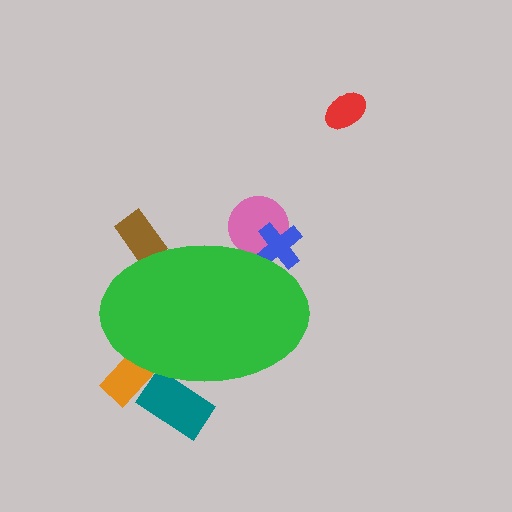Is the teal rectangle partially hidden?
Yes, the teal rectangle is partially hidden behind the green ellipse.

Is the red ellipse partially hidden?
No, the red ellipse is fully visible.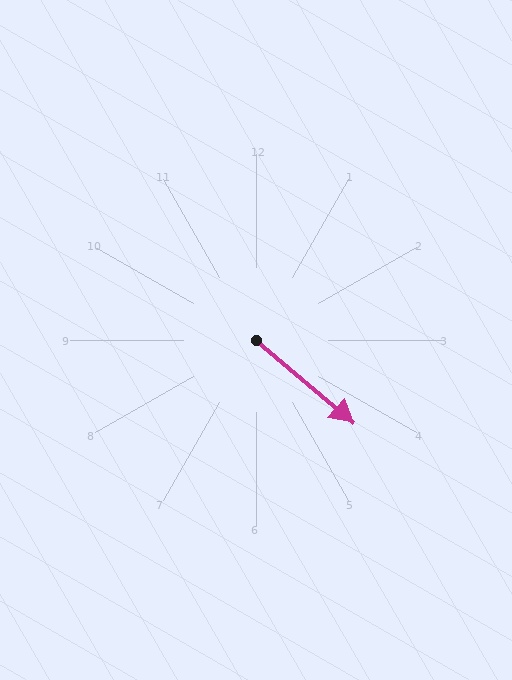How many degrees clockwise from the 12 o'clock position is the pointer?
Approximately 130 degrees.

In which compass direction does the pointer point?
Southeast.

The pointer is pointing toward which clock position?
Roughly 4 o'clock.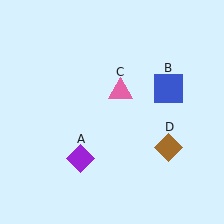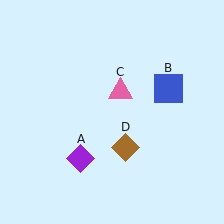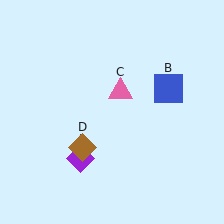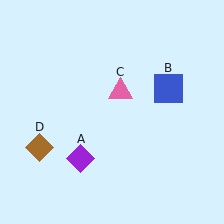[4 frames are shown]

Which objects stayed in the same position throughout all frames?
Purple diamond (object A) and blue square (object B) and pink triangle (object C) remained stationary.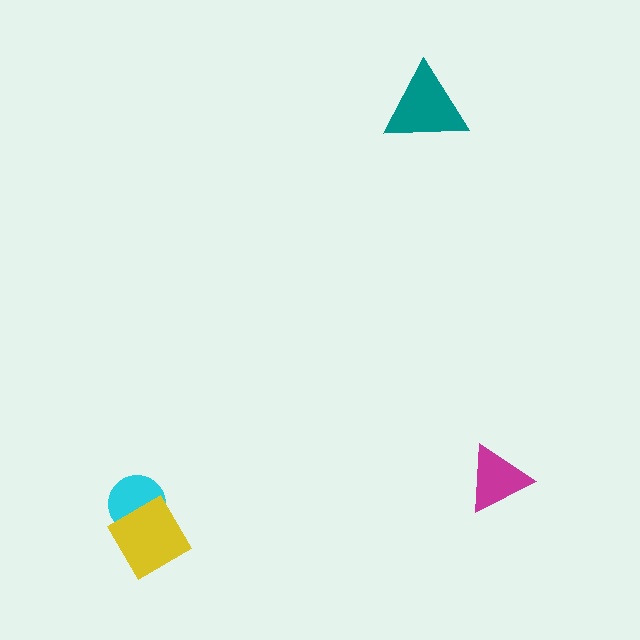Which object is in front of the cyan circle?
The yellow diamond is in front of the cyan circle.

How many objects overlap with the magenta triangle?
0 objects overlap with the magenta triangle.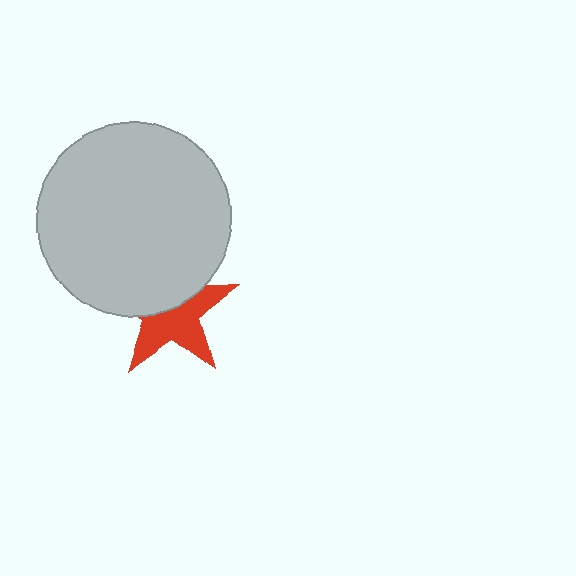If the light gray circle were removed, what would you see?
You would see the complete red star.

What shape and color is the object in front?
The object in front is a light gray circle.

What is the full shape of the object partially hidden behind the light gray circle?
The partially hidden object is a red star.